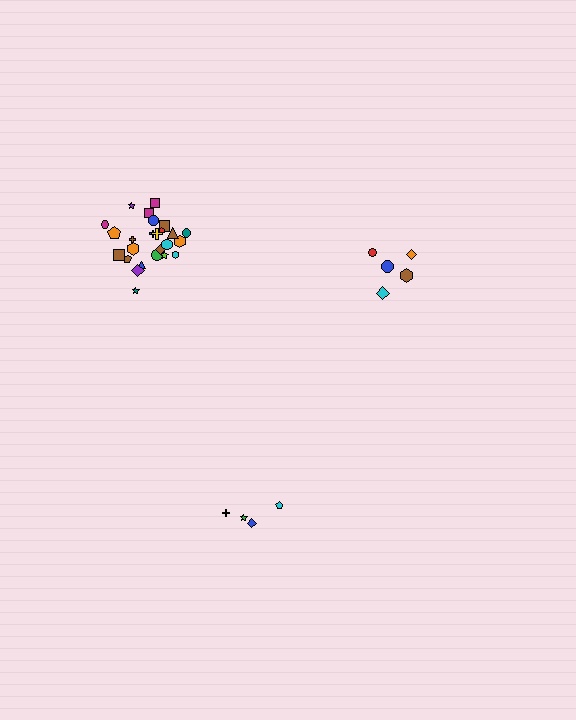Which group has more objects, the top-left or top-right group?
The top-left group.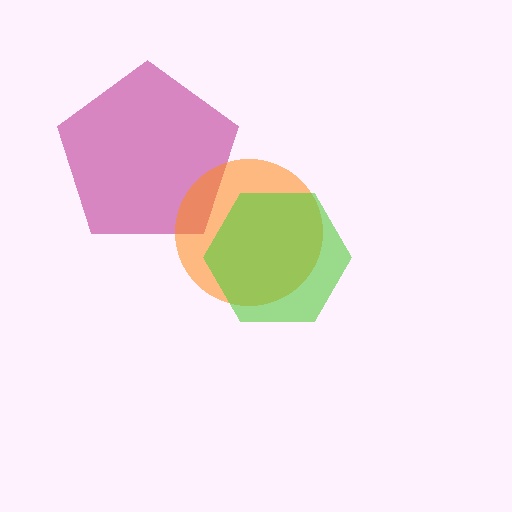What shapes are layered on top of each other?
The layered shapes are: a magenta pentagon, an orange circle, a lime hexagon.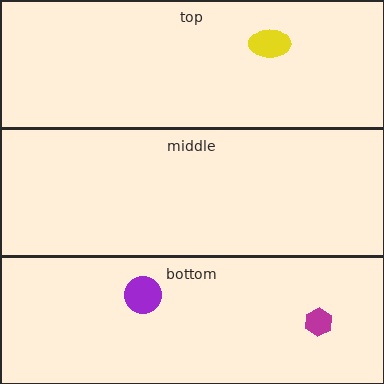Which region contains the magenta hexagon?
The bottom region.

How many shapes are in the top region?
1.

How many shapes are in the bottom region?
2.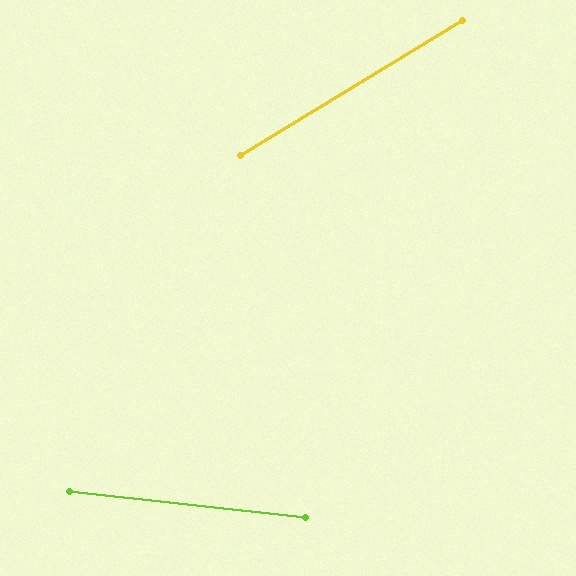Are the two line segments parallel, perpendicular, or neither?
Neither parallel nor perpendicular — they differ by about 38°.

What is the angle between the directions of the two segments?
Approximately 38 degrees.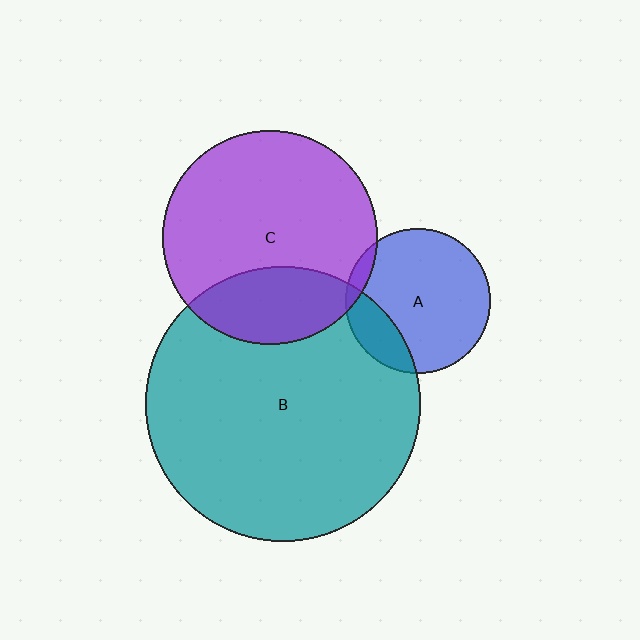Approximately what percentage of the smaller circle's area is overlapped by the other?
Approximately 20%.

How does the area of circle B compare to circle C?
Approximately 1.6 times.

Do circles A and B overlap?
Yes.